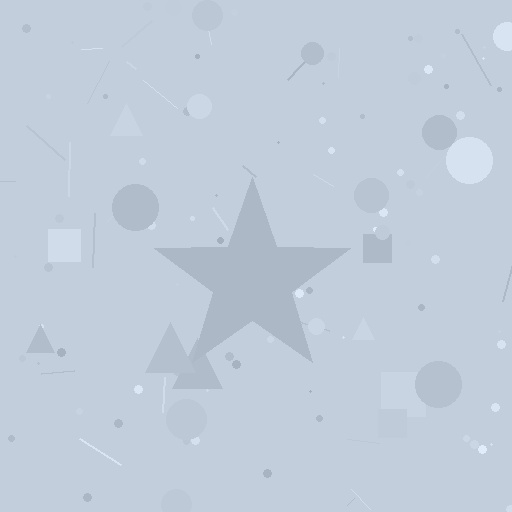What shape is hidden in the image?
A star is hidden in the image.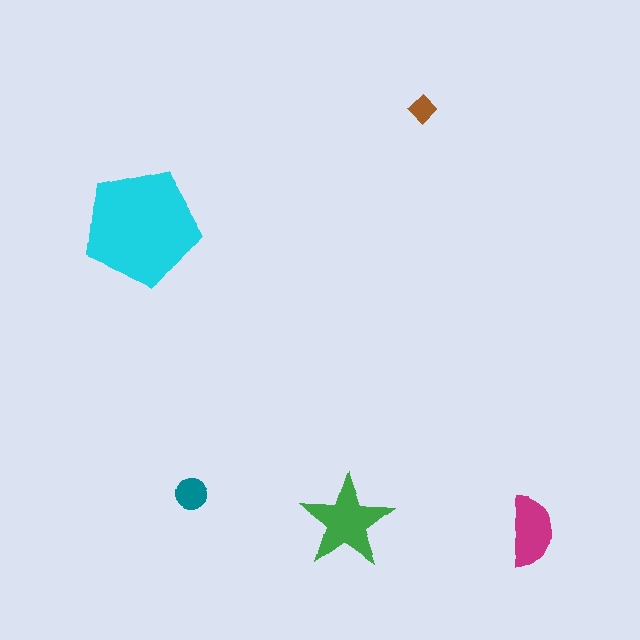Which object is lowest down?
The green star is bottommost.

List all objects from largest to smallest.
The cyan pentagon, the green star, the magenta semicircle, the teal circle, the brown diamond.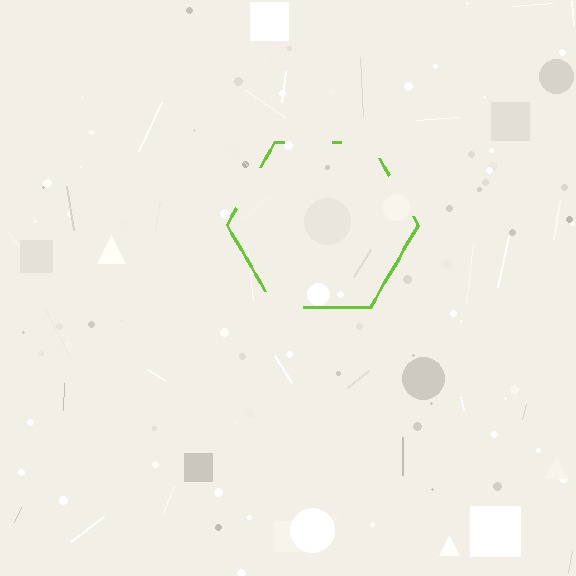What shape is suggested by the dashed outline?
The dashed outline suggests a hexagon.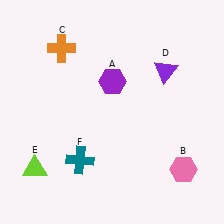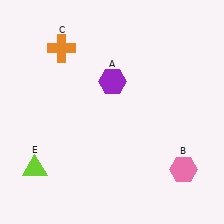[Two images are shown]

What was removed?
The teal cross (F), the purple triangle (D) were removed in Image 2.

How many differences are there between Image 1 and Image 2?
There are 2 differences between the two images.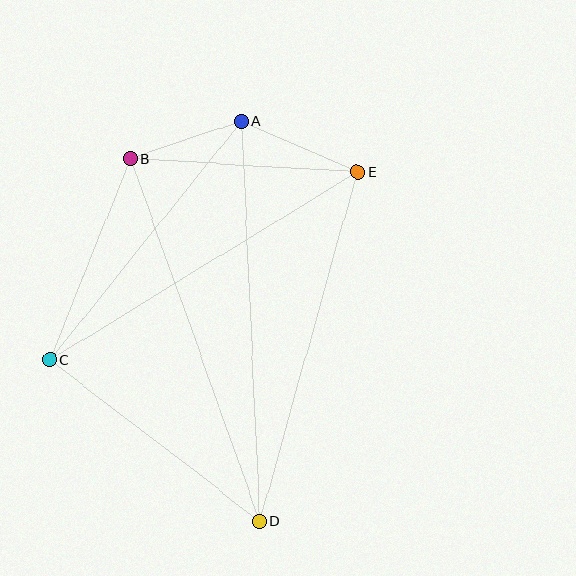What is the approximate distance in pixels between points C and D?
The distance between C and D is approximately 264 pixels.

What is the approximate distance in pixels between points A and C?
The distance between A and C is approximately 306 pixels.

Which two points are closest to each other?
Points A and B are closest to each other.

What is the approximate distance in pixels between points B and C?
The distance between B and C is approximately 217 pixels.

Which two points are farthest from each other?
Points A and D are farthest from each other.